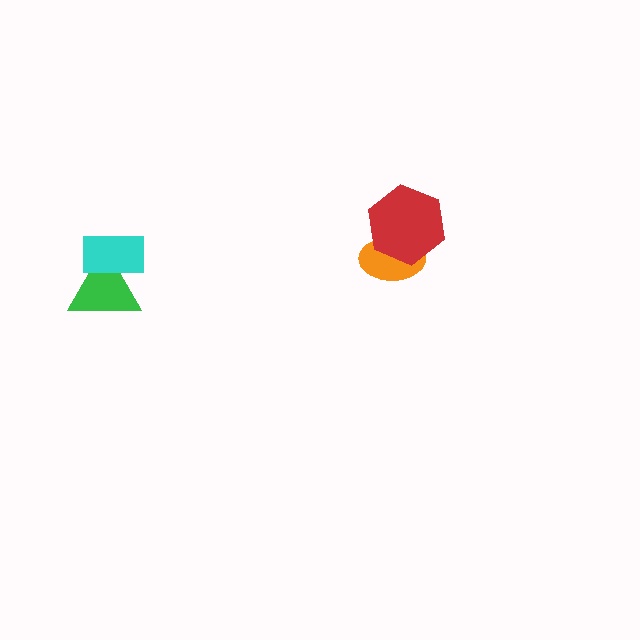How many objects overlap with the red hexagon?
1 object overlaps with the red hexagon.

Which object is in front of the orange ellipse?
The red hexagon is in front of the orange ellipse.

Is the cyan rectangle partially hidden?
No, no other shape covers it.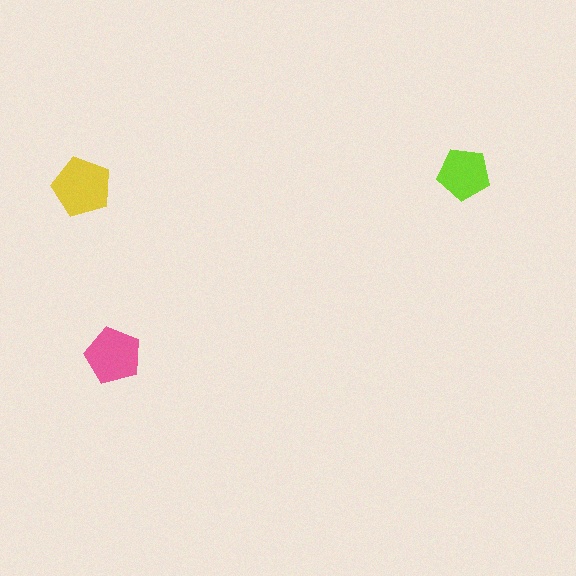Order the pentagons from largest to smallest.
the yellow one, the pink one, the lime one.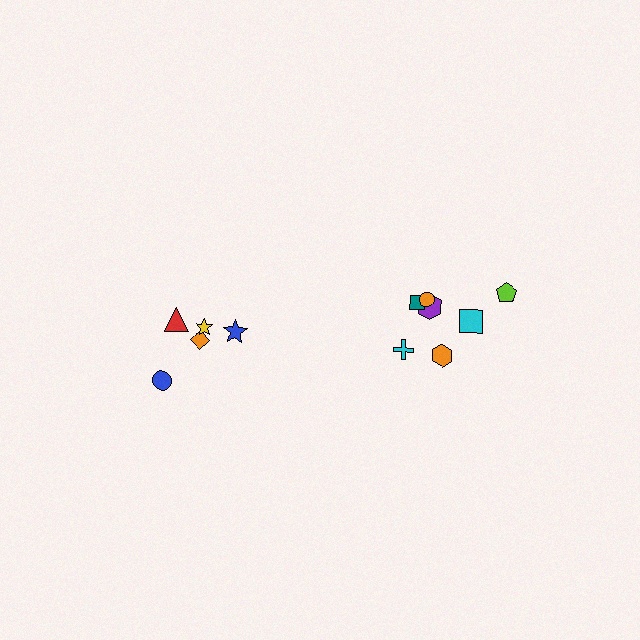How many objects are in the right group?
There are 7 objects.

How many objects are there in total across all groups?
There are 12 objects.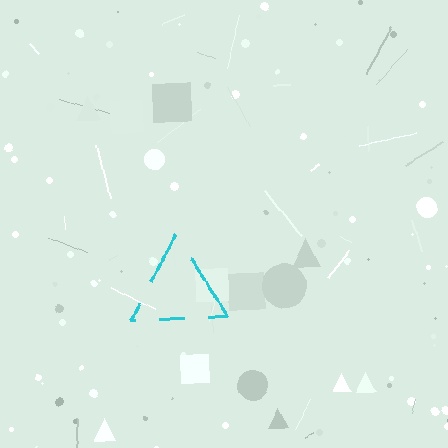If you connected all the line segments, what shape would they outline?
They would outline a triangle.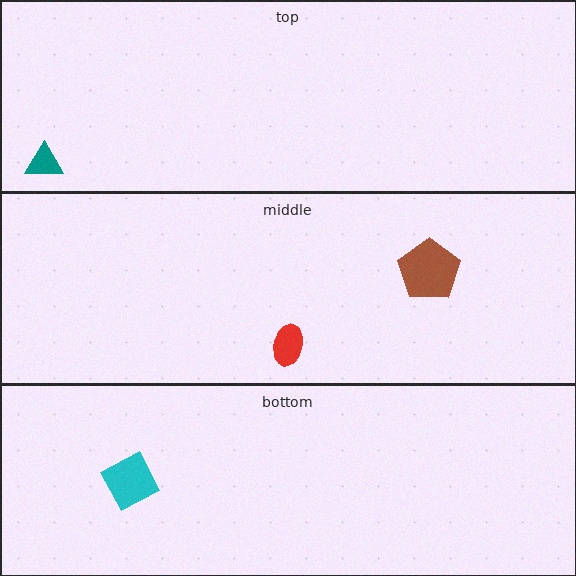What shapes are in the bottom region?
The cyan diamond.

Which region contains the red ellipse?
The middle region.